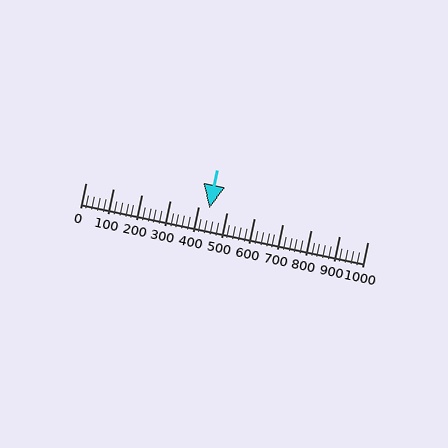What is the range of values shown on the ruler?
The ruler shows values from 0 to 1000.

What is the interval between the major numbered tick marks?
The major tick marks are spaced 100 units apart.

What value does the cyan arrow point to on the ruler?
The cyan arrow points to approximately 440.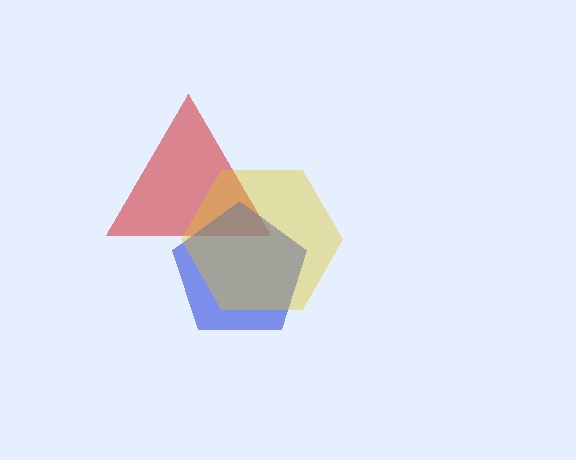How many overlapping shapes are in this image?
There are 3 overlapping shapes in the image.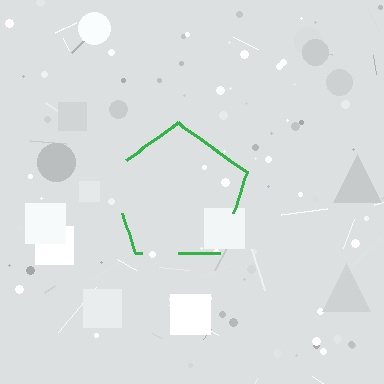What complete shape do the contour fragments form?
The contour fragments form a pentagon.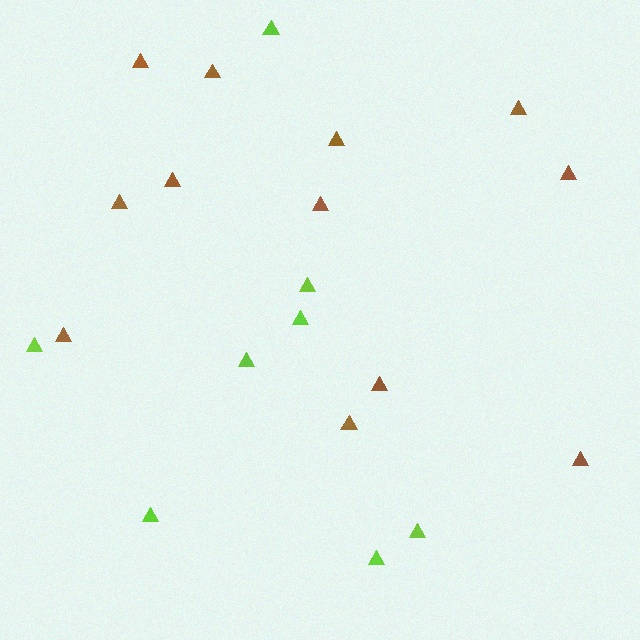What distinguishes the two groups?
There are 2 groups: one group of brown triangles (12) and one group of lime triangles (8).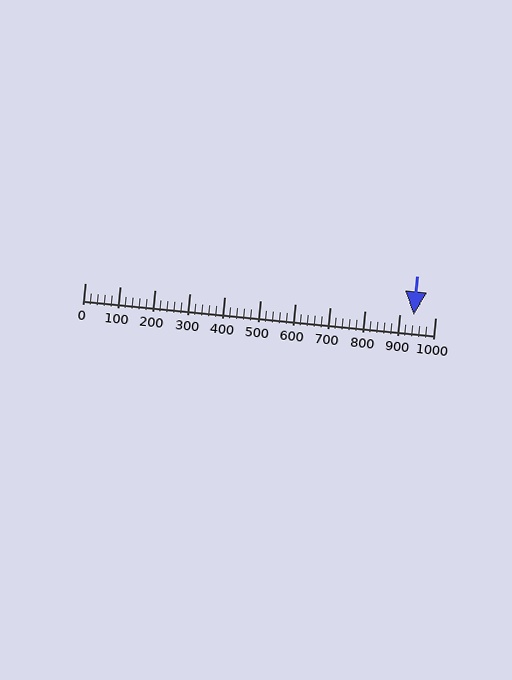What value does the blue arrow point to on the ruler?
The blue arrow points to approximately 940.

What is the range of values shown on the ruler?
The ruler shows values from 0 to 1000.